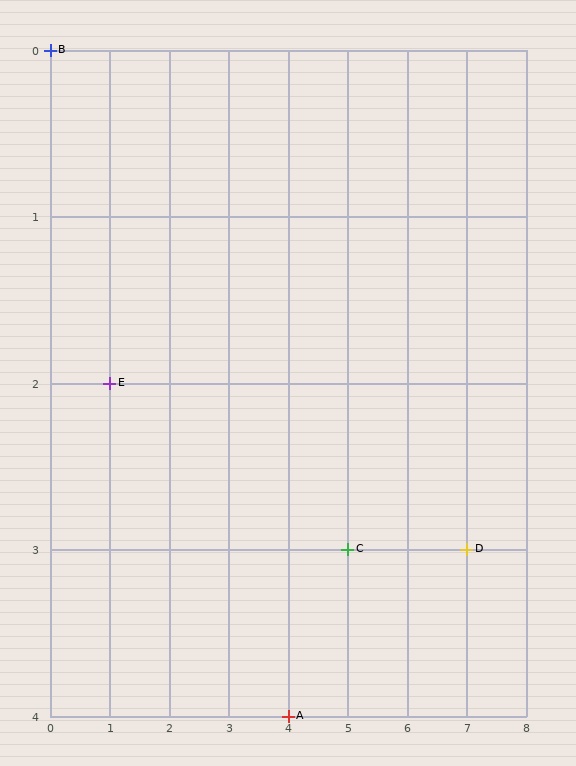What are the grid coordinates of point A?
Point A is at grid coordinates (4, 4).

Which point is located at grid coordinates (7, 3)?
Point D is at (7, 3).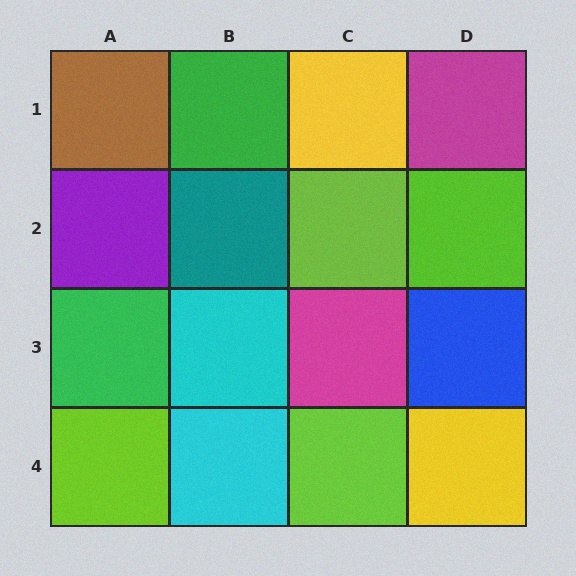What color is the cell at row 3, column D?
Blue.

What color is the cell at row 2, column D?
Lime.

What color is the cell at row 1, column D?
Magenta.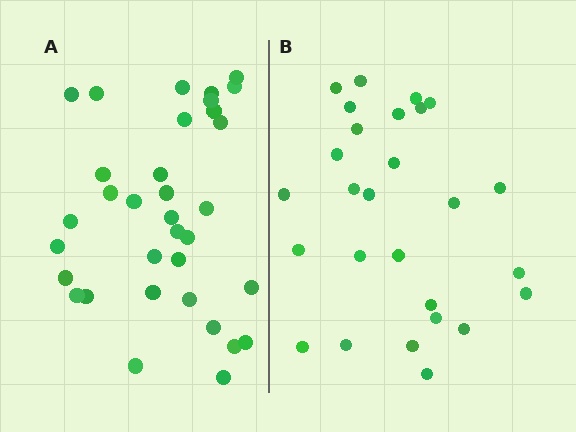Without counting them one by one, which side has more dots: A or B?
Region A (the left region) has more dots.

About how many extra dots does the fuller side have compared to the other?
Region A has roughly 8 or so more dots than region B.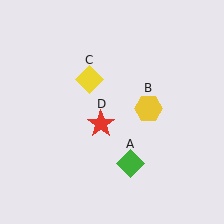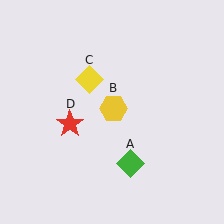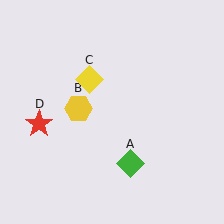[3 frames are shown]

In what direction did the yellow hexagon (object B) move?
The yellow hexagon (object B) moved left.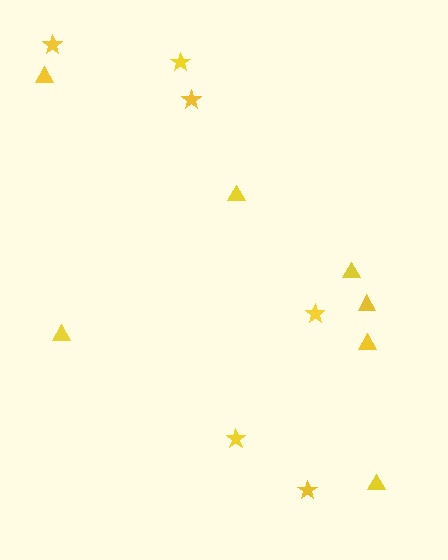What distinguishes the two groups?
There are 2 groups: one group of stars (6) and one group of triangles (7).